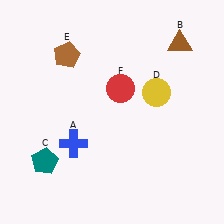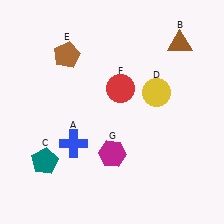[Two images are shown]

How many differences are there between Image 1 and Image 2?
There is 1 difference between the two images.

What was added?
A magenta hexagon (G) was added in Image 2.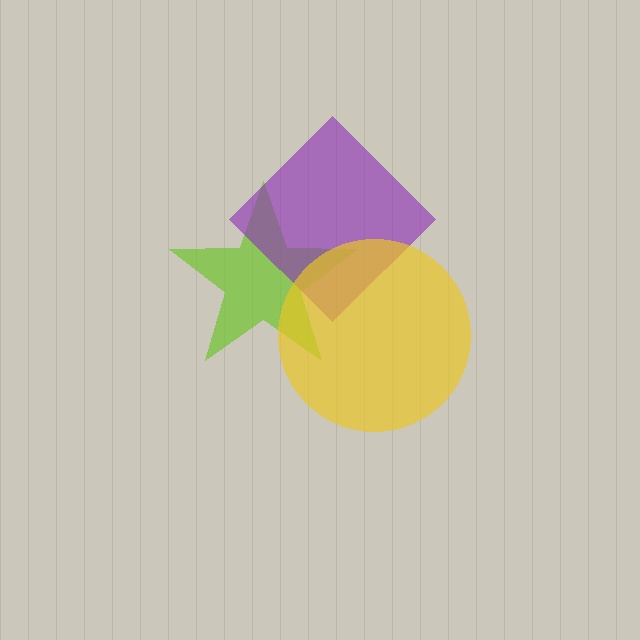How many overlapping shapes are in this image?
There are 3 overlapping shapes in the image.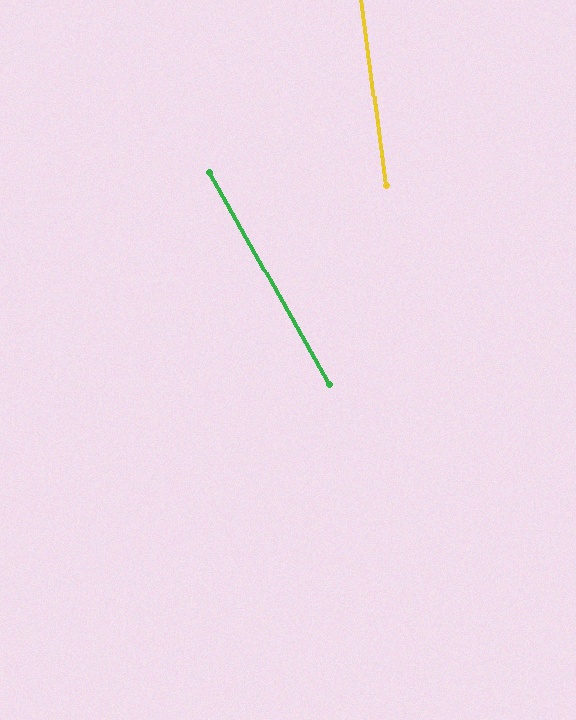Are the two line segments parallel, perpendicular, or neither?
Neither parallel nor perpendicular — they differ by about 22°.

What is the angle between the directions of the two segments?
Approximately 22 degrees.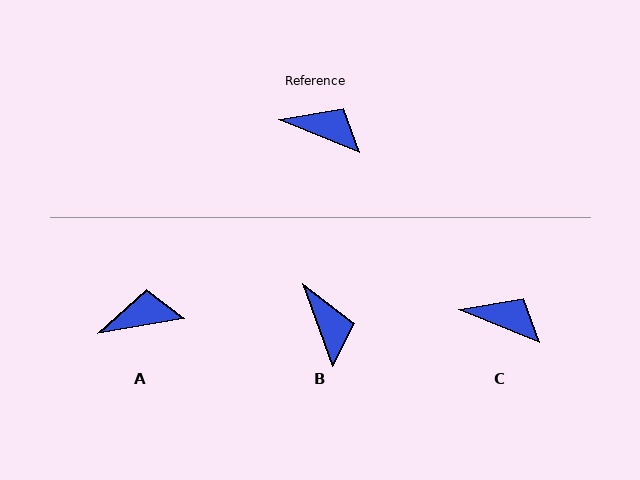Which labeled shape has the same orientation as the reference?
C.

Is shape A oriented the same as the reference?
No, it is off by about 32 degrees.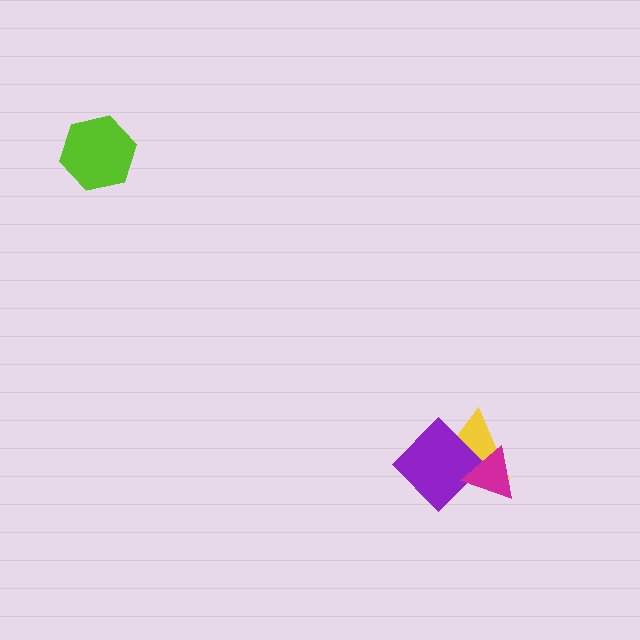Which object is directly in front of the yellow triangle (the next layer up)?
The purple diamond is directly in front of the yellow triangle.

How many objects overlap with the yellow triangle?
2 objects overlap with the yellow triangle.